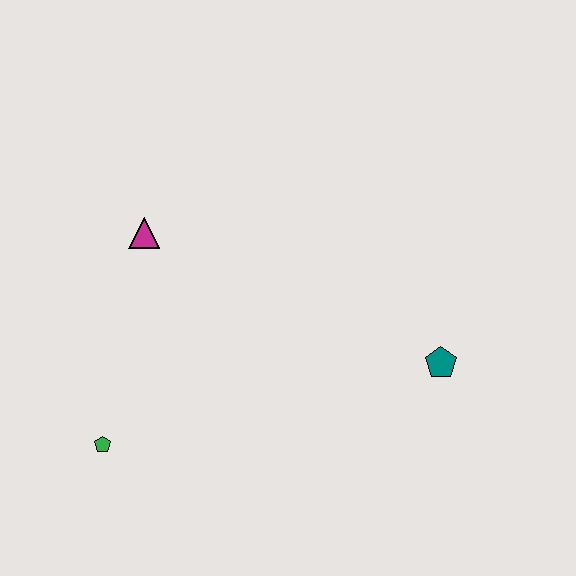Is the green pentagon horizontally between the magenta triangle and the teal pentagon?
No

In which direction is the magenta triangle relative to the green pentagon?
The magenta triangle is above the green pentagon.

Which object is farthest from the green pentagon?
The teal pentagon is farthest from the green pentagon.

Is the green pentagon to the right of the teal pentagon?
No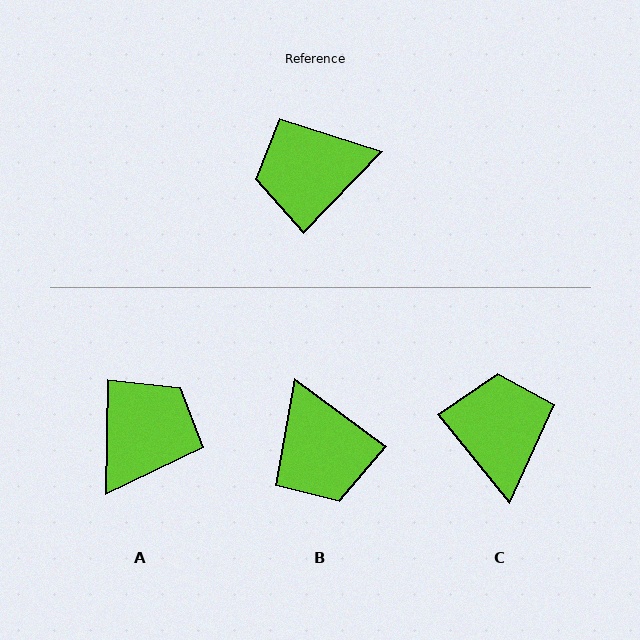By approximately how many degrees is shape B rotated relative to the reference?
Approximately 98 degrees counter-clockwise.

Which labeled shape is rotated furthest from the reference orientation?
A, about 137 degrees away.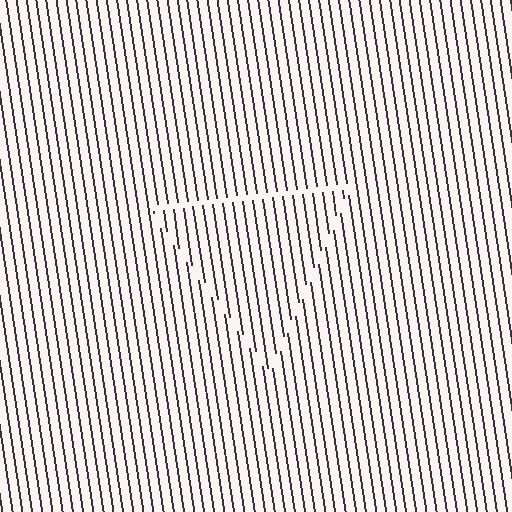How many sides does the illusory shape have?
3 sides — the line-ends trace a triangle.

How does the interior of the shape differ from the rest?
The interior of the shape contains the same grating, shifted by half a period — the contour is defined by the phase discontinuity where line-ends from the inner and outer gratings abut.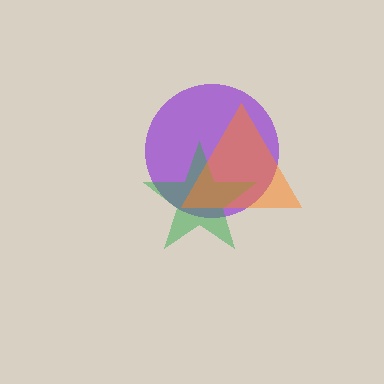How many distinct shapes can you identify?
There are 3 distinct shapes: a purple circle, a green star, an orange triangle.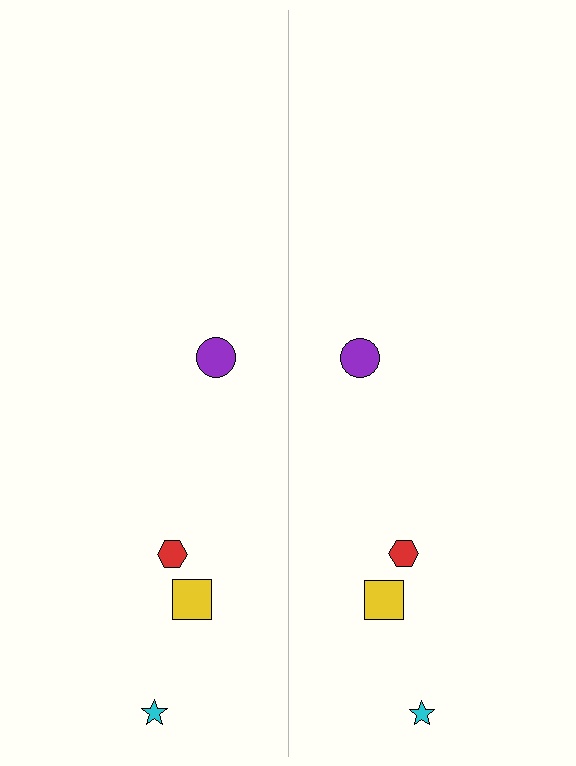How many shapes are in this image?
There are 8 shapes in this image.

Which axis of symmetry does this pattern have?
The pattern has a vertical axis of symmetry running through the center of the image.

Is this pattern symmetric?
Yes, this pattern has bilateral (reflection) symmetry.